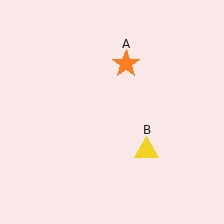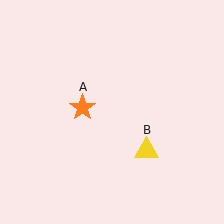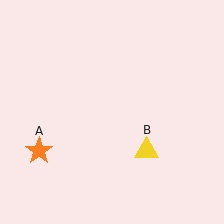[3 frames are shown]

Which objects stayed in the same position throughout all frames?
Yellow triangle (object B) remained stationary.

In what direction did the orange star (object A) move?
The orange star (object A) moved down and to the left.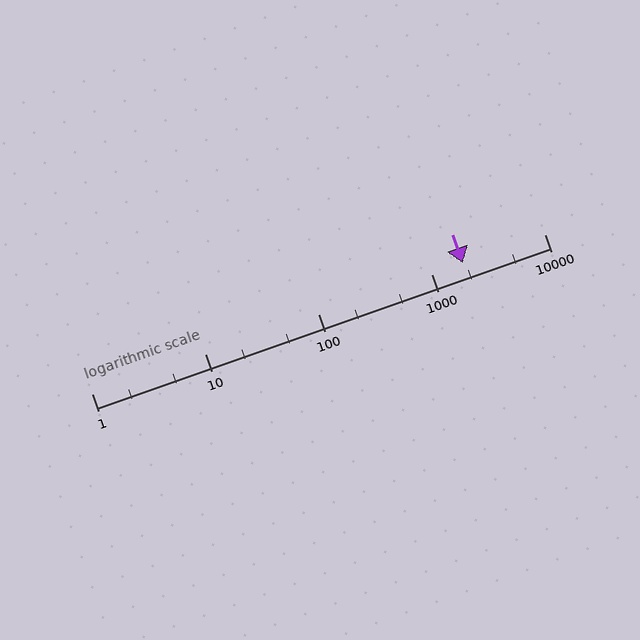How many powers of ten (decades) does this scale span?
The scale spans 4 decades, from 1 to 10000.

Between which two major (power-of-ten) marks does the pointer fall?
The pointer is between 1000 and 10000.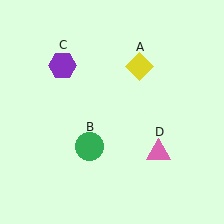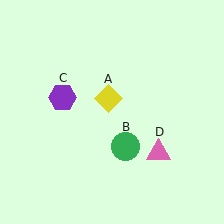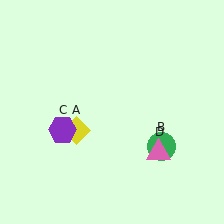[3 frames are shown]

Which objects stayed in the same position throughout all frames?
Pink triangle (object D) remained stationary.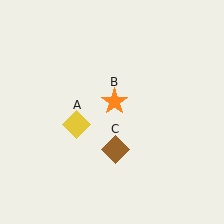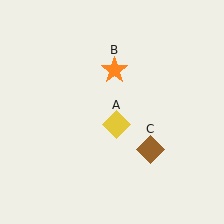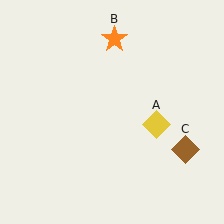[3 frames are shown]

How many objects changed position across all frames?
3 objects changed position: yellow diamond (object A), orange star (object B), brown diamond (object C).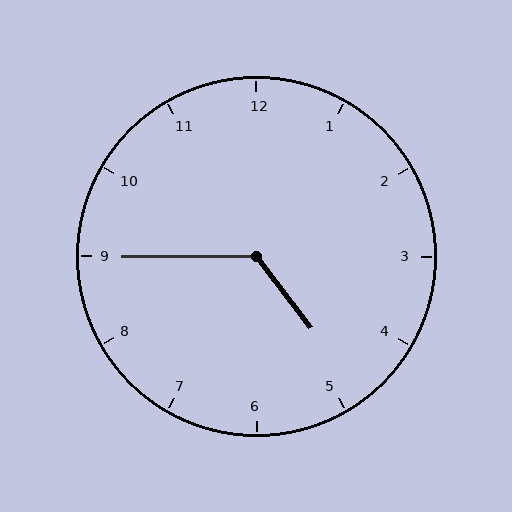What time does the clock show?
4:45.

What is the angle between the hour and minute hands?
Approximately 128 degrees.